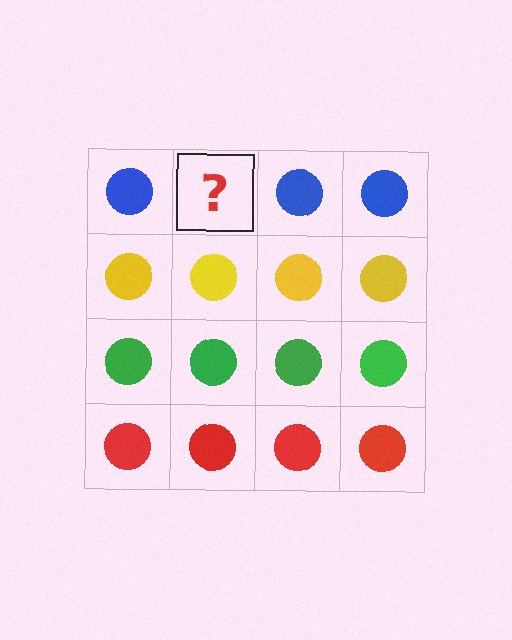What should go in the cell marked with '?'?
The missing cell should contain a blue circle.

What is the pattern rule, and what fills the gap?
The rule is that each row has a consistent color. The gap should be filled with a blue circle.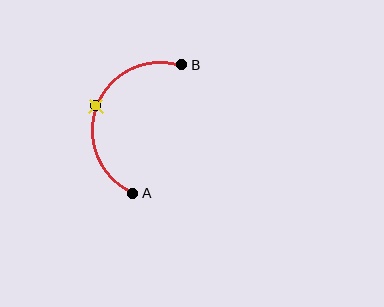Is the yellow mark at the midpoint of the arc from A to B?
Yes. The yellow mark lies on the arc at equal arc-length from both A and B — it is the arc midpoint.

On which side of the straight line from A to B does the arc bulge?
The arc bulges to the left of the straight line connecting A and B.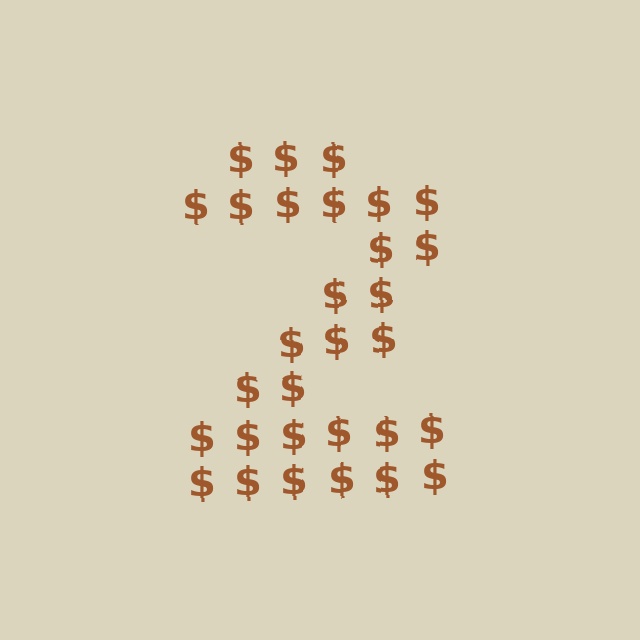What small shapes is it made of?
It is made of small dollar signs.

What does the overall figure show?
The overall figure shows the digit 2.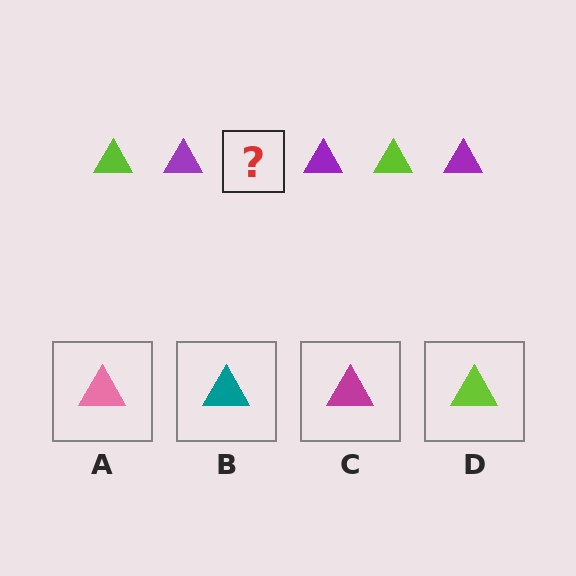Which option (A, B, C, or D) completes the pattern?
D.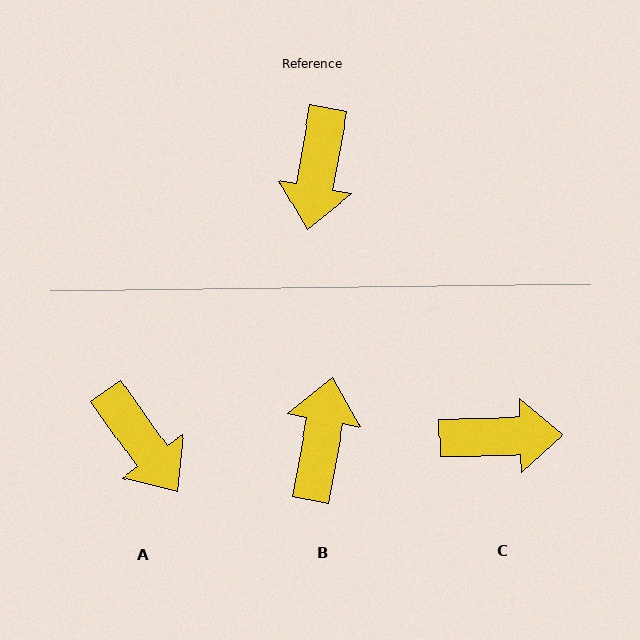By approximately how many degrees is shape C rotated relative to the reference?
Approximately 101 degrees counter-clockwise.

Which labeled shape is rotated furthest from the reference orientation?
B, about 180 degrees away.